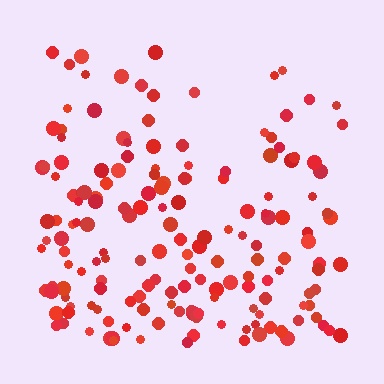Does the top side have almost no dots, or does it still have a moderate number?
Still a moderate number, just noticeably fewer than the bottom.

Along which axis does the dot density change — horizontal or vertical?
Vertical.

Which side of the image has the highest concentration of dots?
The bottom.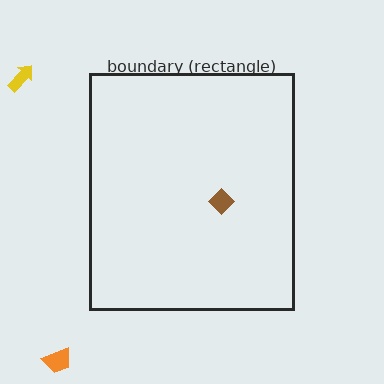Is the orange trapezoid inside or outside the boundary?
Outside.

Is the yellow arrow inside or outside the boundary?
Outside.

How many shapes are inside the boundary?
1 inside, 2 outside.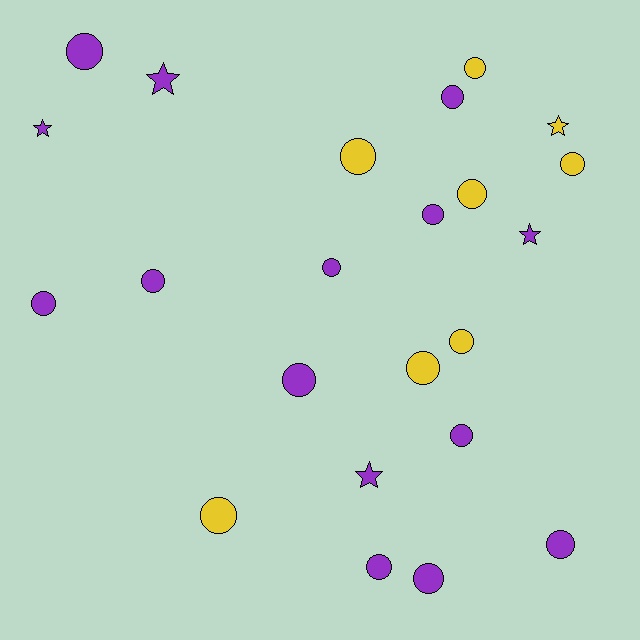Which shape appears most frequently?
Circle, with 18 objects.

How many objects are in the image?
There are 23 objects.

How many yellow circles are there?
There are 7 yellow circles.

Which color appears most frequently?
Purple, with 15 objects.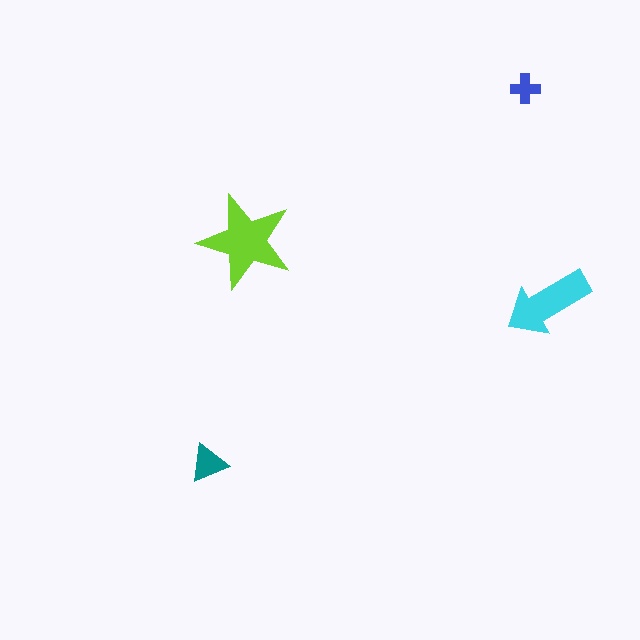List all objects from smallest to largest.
The blue cross, the teal triangle, the cyan arrow, the lime star.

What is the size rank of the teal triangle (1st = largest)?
3rd.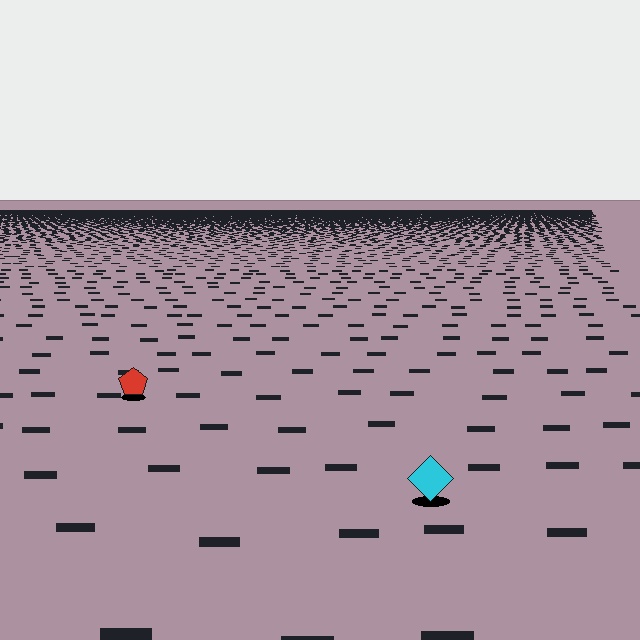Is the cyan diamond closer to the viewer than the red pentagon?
Yes. The cyan diamond is closer — you can tell from the texture gradient: the ground texture is coarser near it.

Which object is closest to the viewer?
The cyan diamond is closest. The texture marks near it are larger and more spread out.